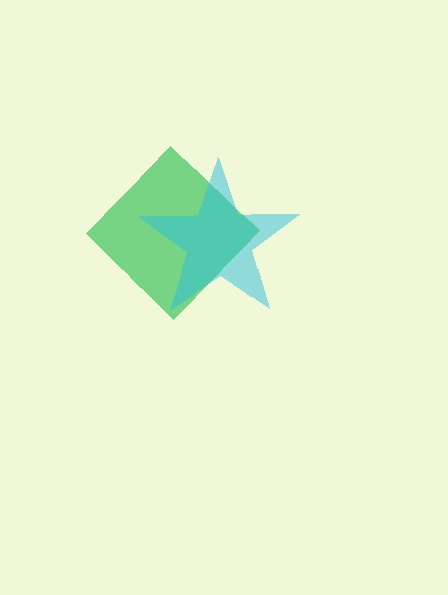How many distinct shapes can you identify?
There are 2 distinct shapes: a green diamond, a cyan star.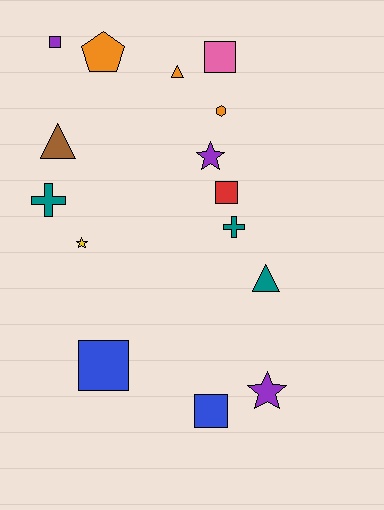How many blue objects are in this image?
There are 2 blue objects.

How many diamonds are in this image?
There are no diamonds.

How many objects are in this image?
There are 15 objects.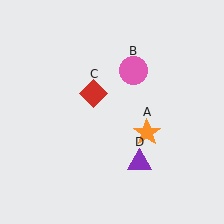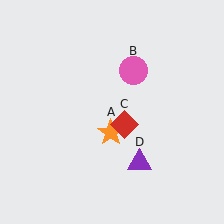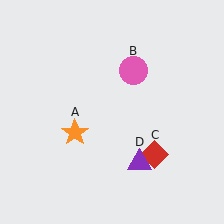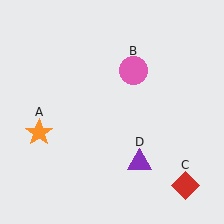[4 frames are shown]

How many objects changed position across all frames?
2 objects changed position: orange star (object A), red diamond (object C).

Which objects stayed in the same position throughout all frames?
Pink circle (object B) and purple triangle (object D) remained stationary.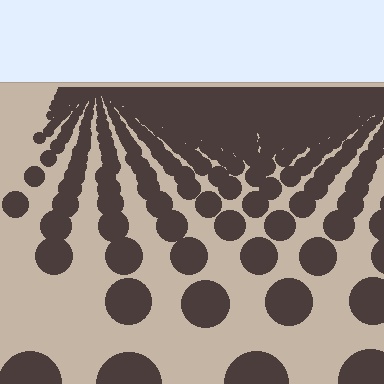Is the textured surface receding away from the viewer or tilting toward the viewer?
The surface is receding away from the viewer. Texture elements get smaller and denser toward the top.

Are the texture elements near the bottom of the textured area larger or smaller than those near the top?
Larger. Near the bottom, elements are closer to the viewer and appear at a bigger on-screen size.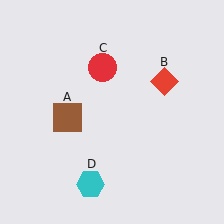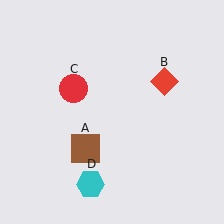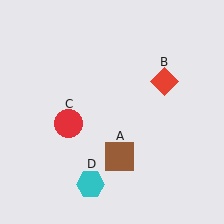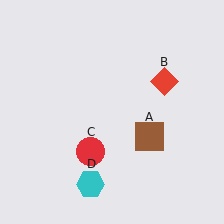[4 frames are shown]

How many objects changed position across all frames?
2 objects changed position: brown square (object A), red circle (object C).